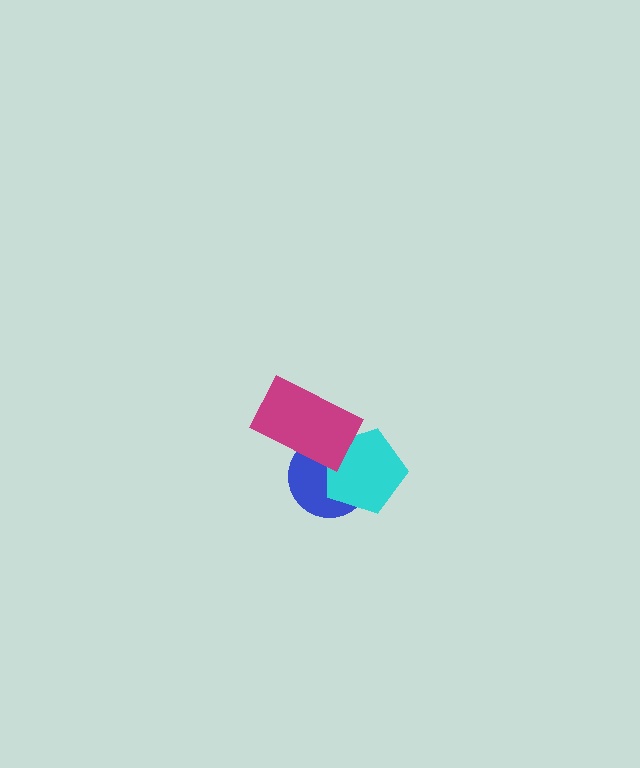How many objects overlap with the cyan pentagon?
2 objects overlap with the cyan pentagon.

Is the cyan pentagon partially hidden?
Yes, it is partially covered by another shape.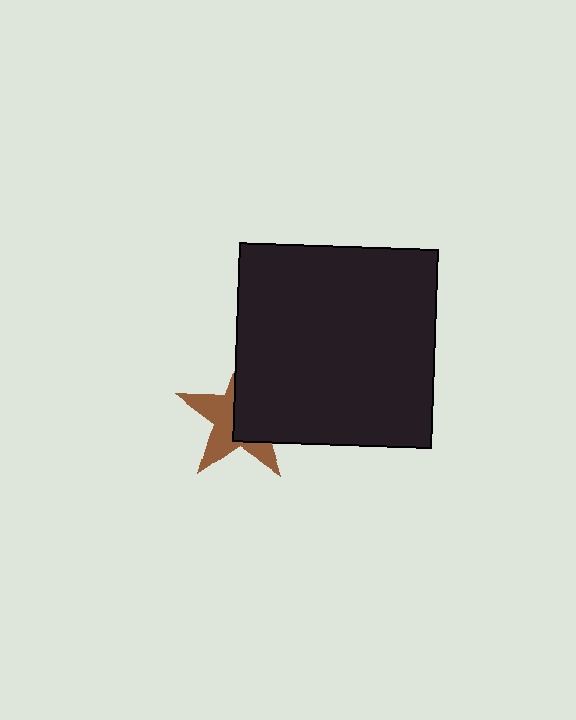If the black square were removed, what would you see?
You would see the complete brown star.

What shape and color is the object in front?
The object in front is a black square.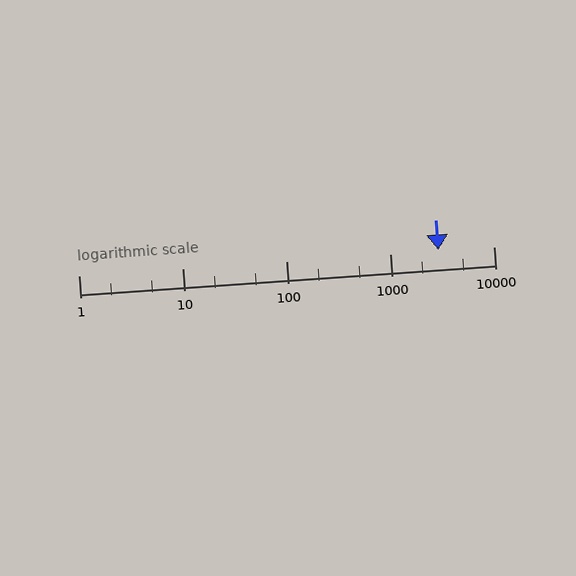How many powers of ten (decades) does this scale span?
The scale spans 4 decades, from 1 to 10000.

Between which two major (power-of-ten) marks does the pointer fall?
The pointer is between 1000 and 10000.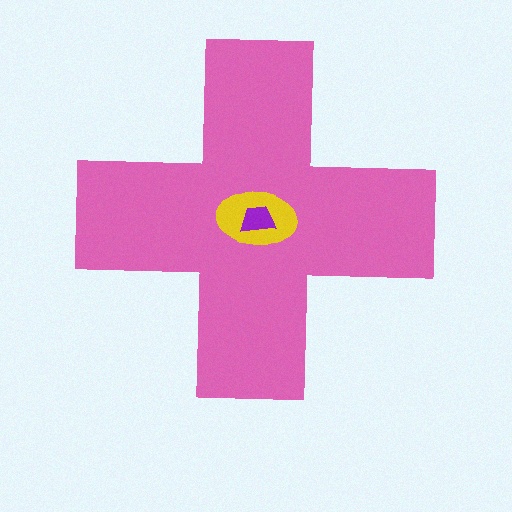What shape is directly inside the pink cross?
The yellow ellipse.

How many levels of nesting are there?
3.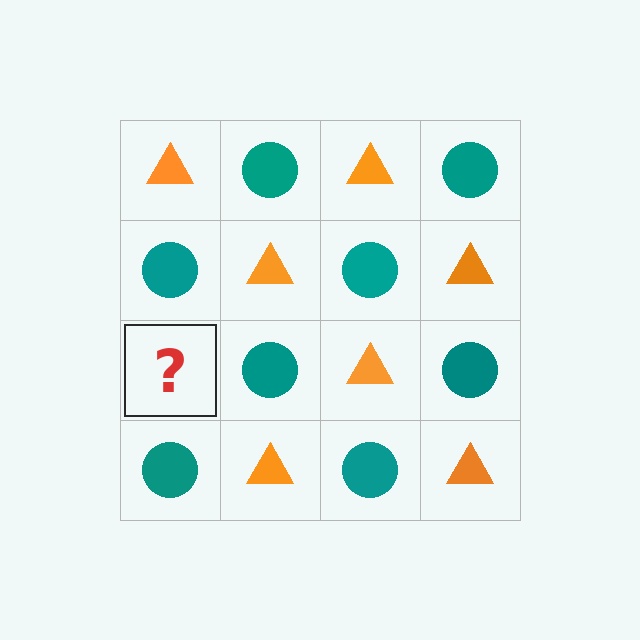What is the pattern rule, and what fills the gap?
The rule is that it alternates orange triangle and teal circle in a checkerboard pattern. The gap should be filled with an orange triangle.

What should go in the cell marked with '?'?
The missing cell should contain an orange triangle.